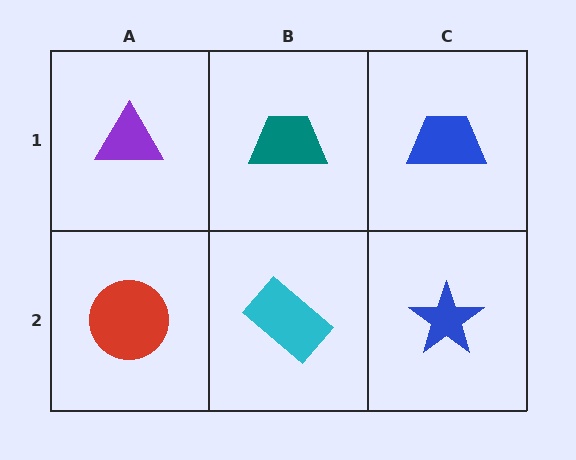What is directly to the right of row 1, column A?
A teal trapezoid.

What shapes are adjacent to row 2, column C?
A blue trapezoid (row 1, column C), a cyan rectangle (row 2, column B).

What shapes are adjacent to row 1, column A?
A red circle (row 2, column A), a teal trapezoid (row 1, column B).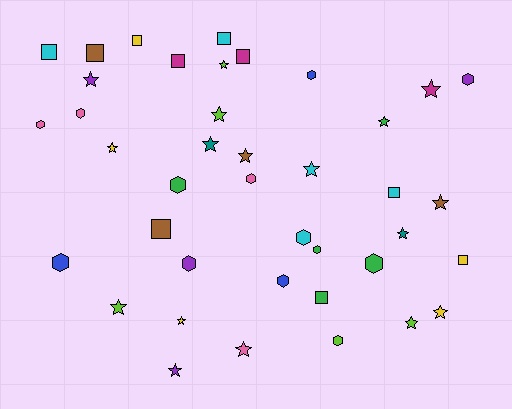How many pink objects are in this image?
There are 4 pink objects.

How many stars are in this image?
There are 17 stars.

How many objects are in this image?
There are 40 objects.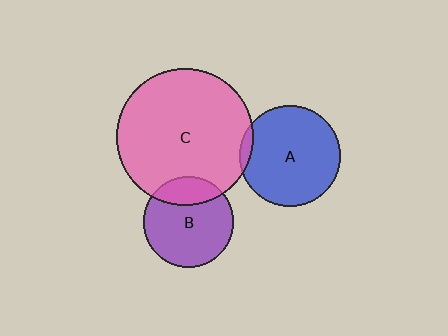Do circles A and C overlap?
Yes.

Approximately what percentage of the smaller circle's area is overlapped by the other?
Approximately 5%.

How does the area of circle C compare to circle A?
Approximately 1.8 times.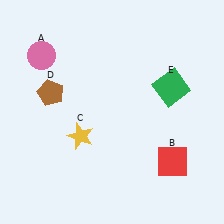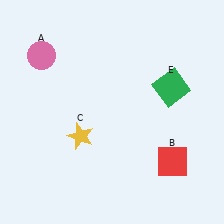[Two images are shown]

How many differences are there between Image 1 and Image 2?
There is 1 difference between the two images.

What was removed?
The brown pentagon (D) was removed in Image 2.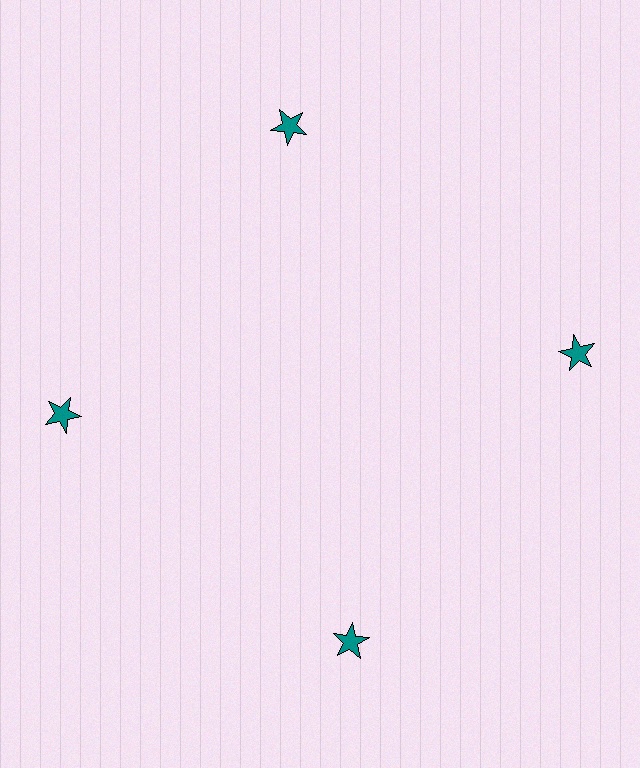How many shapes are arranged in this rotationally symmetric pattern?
There are 4 shapes, arranged in 4 groups of 1.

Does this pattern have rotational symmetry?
Yes, this pattern has 4-fold rotational symmetry. It looks the same after rotating 90 degrees around the center.